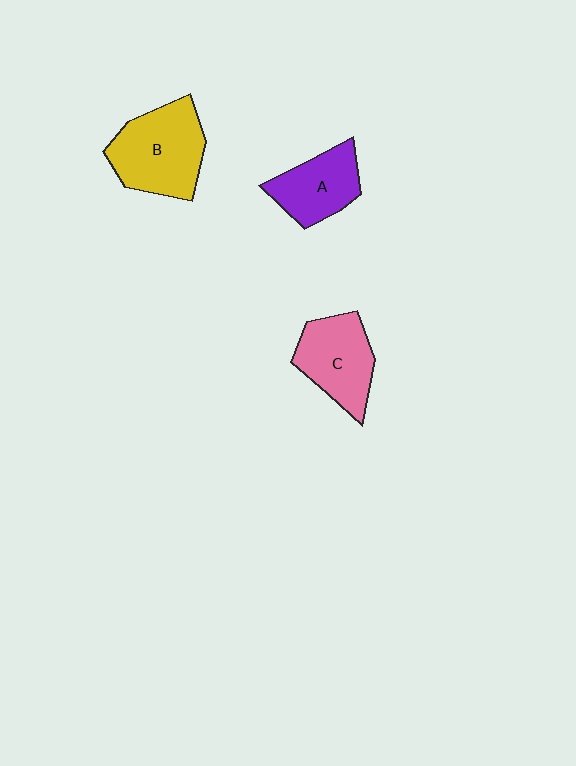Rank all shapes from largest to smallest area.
From largest to smallest: B (yellow), C (pink), A (purple).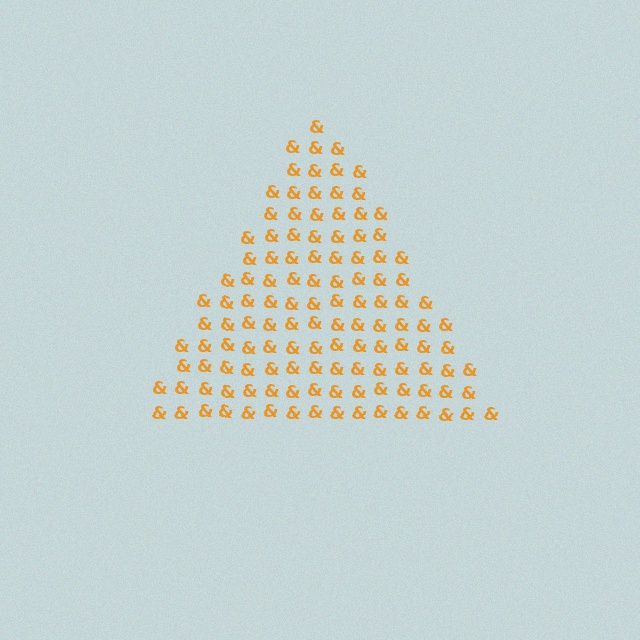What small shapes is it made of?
It is made of small ampersands.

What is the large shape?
The large shape is a triangle.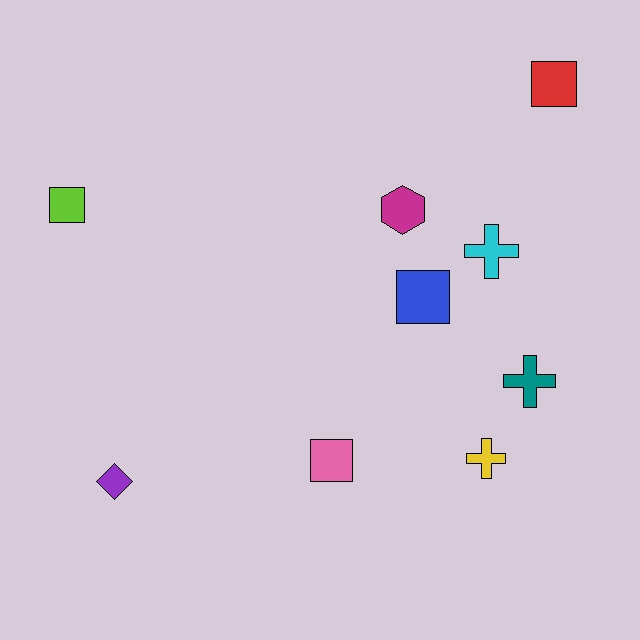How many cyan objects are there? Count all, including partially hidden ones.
There is 1 cyan object.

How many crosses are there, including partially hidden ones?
There are 3 crosses.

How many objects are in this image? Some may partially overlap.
There are 9 objects.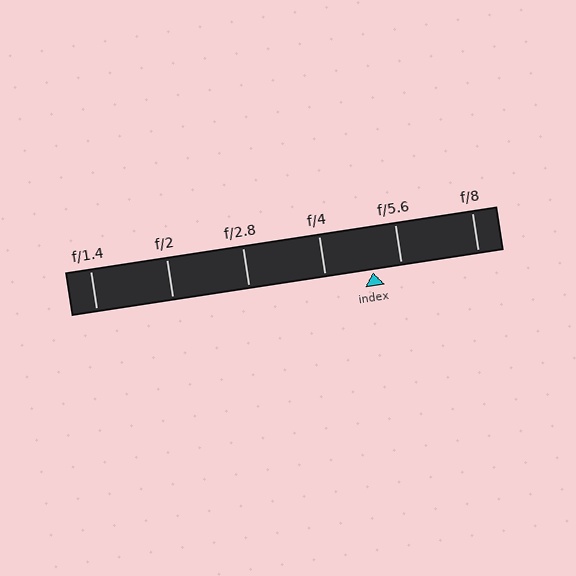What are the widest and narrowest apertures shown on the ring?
The widest aperture shown is f/1.4 and the narrowest is f/8.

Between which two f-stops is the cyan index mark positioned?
The index mark is between f/4 and f/5.6.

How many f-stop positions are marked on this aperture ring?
There are 6 f-stop positions marked.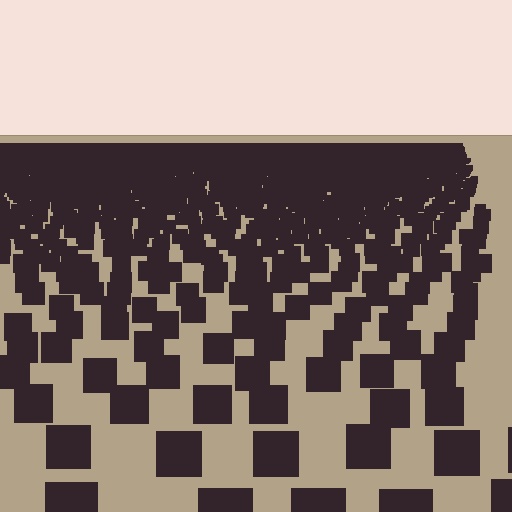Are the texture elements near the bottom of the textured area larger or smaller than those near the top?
Larger. Near the bottom, elements are closer to the viewer and appear at a bigger on-screen size.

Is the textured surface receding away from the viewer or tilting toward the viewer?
The surface is receding away from the viewer. Texture elements get smaller and denser toward the top.